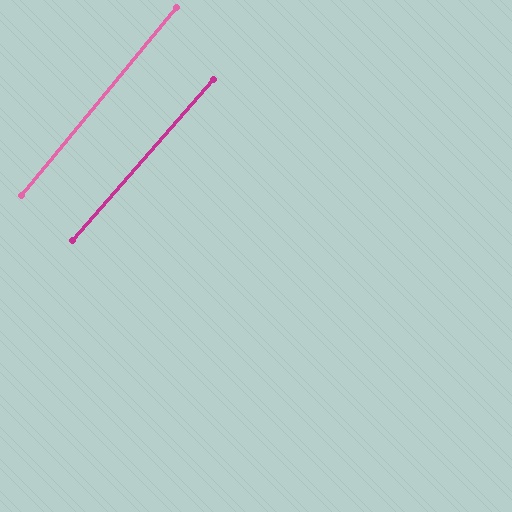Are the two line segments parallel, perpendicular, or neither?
Parallel — their directions differ by only 1.8°.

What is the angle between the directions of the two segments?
Approximately 2 degrees.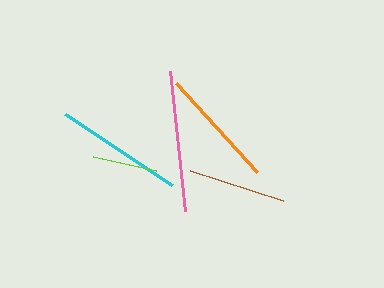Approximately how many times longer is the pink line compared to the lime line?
The pink line is approximately 2.2 times the length of the lime line.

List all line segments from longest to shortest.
From longest to shortest: pink, cyan, orange, brown, lime.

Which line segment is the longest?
The pink line is the longest at approximately 140 pixels.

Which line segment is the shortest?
The lime line is the shortest at approximately 64 pixels.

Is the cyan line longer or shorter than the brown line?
The cyan line is longer than the brown line.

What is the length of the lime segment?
The lime segment is approximately 64 pixels long.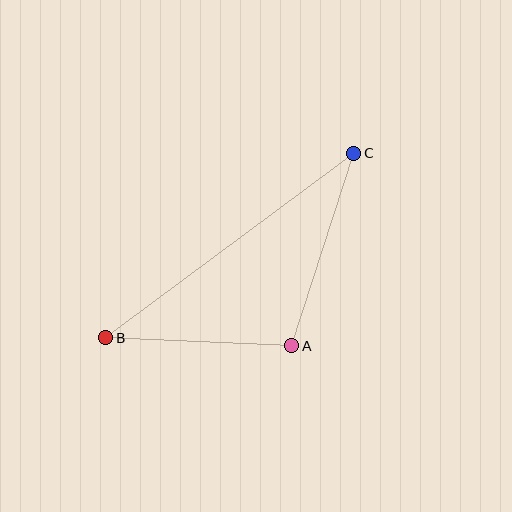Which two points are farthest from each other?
Points B and C are farthest from each other.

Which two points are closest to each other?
Points A and B are closest to each other.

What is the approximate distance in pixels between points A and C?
The distance between A and C is approximately 202 pixels.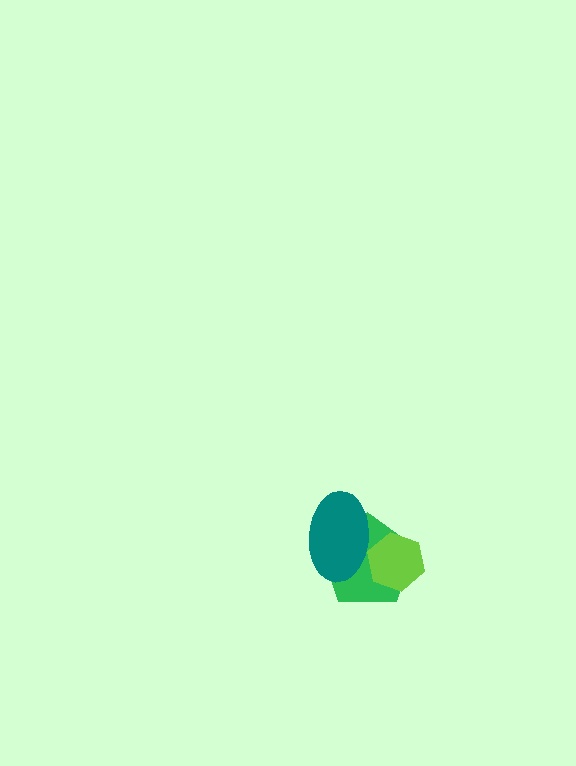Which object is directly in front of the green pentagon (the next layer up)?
The teal ellipse is directly in front of the green pentagon.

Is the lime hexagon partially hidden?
No, no other shape covers it.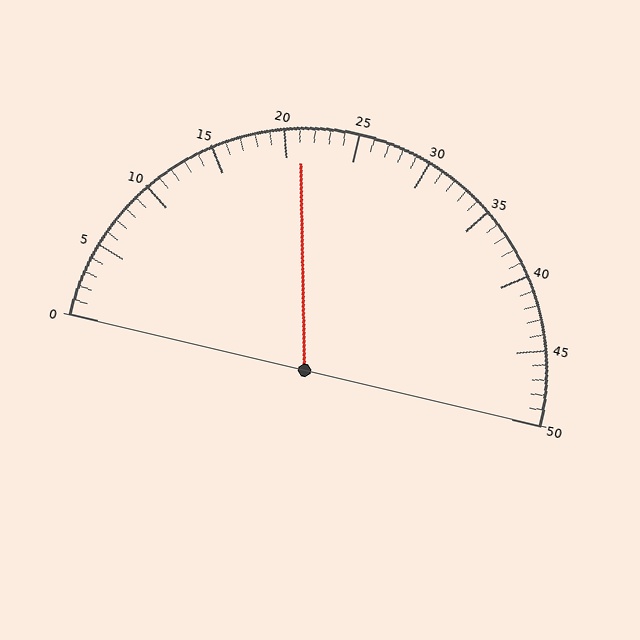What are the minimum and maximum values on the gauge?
The gauge ranges from 0 to 50.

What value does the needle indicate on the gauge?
The needle indicates approximately 21.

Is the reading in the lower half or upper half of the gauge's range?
The reading is in the lower half of the range (0 to 50).